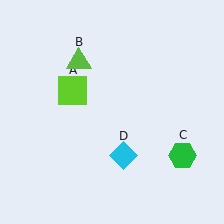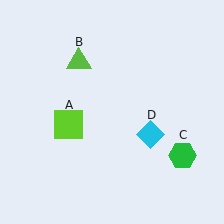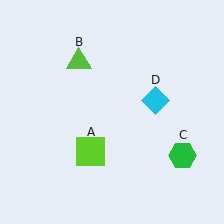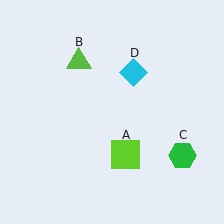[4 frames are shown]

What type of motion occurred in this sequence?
The lime square (object A), cyan diamond (object D) rotated counterclockwise around the center of the scene.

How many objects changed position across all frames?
2 objects changed position: lime square (object A), cyan diamond (object D).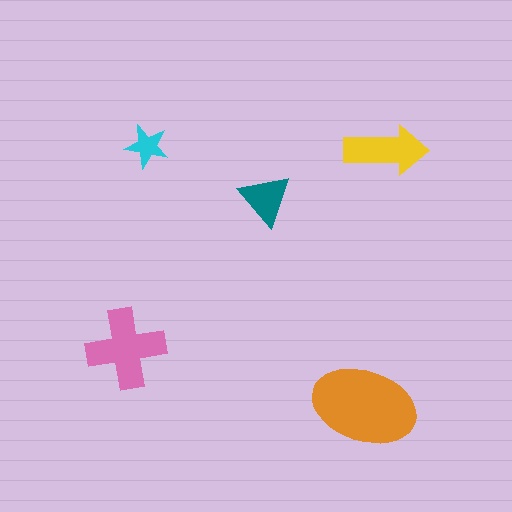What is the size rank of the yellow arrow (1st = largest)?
3rd.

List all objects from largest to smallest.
The orange ellipse, the pink cross, the yellow arrow, the teal triangle, the cyan star.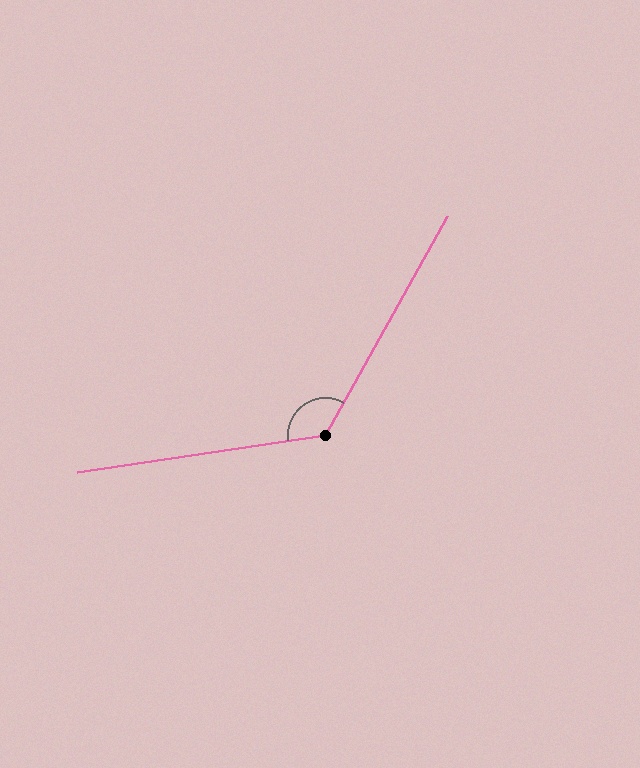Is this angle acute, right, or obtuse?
It is obtuse.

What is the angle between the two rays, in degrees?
Approximately 128 degrees.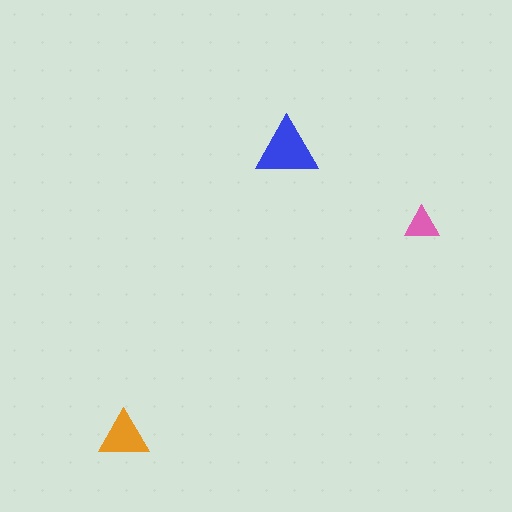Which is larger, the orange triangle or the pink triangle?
The orange one.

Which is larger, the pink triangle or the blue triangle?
The blue one.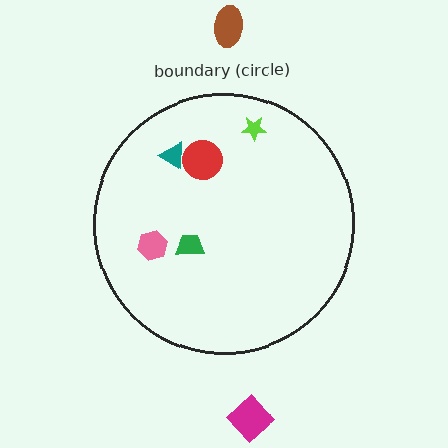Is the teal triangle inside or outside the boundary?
Inside.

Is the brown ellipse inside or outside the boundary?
Outside.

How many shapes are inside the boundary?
5 inside, 2 outside.